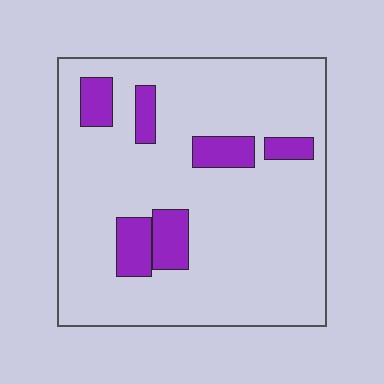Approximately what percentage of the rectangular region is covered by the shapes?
Approximately 15%.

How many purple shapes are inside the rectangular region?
6.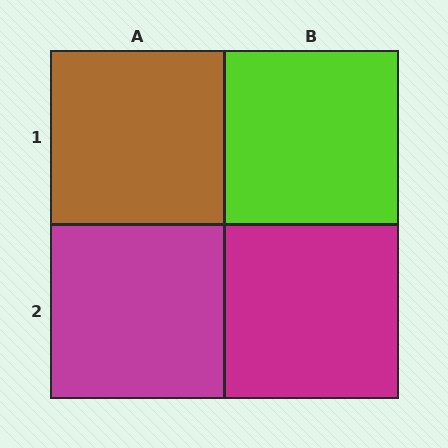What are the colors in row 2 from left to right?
Magenta, magenta.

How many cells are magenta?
2 cells are magenta.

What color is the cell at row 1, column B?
Lime.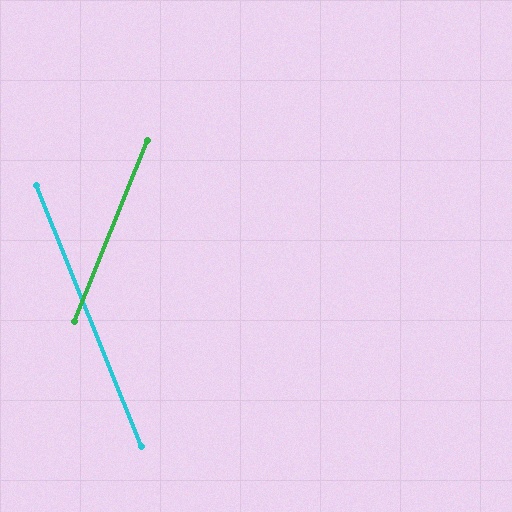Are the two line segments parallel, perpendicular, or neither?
Neither parallel nor perpendicular — they differ by about 44°.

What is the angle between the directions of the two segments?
Approximately 44 degrees.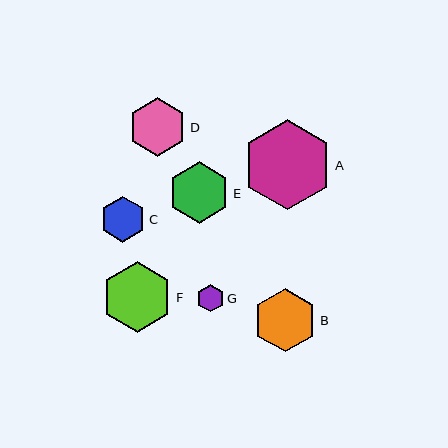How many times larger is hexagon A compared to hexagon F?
Hexagon A is approximately 1.3 times the size of hexagon F.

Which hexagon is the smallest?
Hexagon G is the smallest with a size of approximately 27 pixels.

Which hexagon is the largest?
Hexagon A is the largest with a size of approximately 90 pixels.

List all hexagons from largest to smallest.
From largest to smallest: A, F, B, E, D, C, G.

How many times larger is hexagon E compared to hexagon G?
Hexagon E is approximately 2.2 times the size of hexagon G.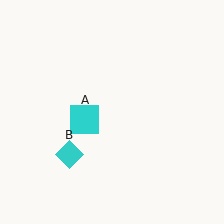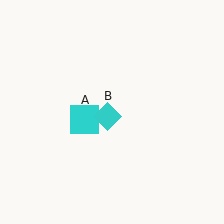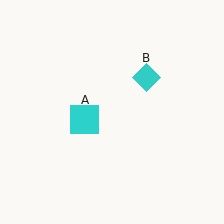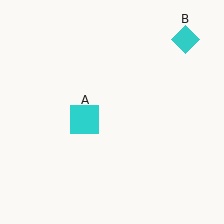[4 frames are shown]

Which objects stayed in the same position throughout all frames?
Cyan square (object A) remained stationary.